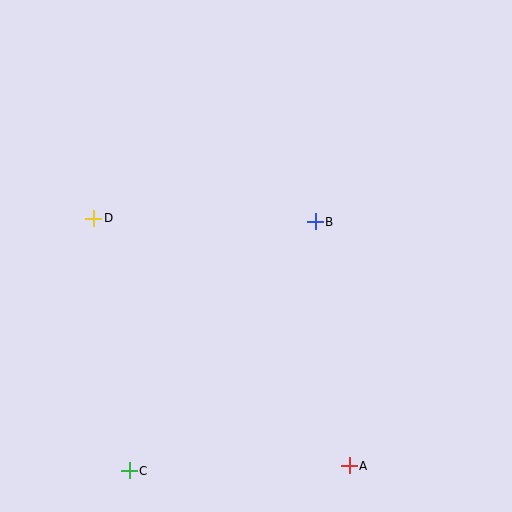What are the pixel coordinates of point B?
Point B is at (315, 222).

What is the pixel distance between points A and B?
The distance between A and B is 246 pixels.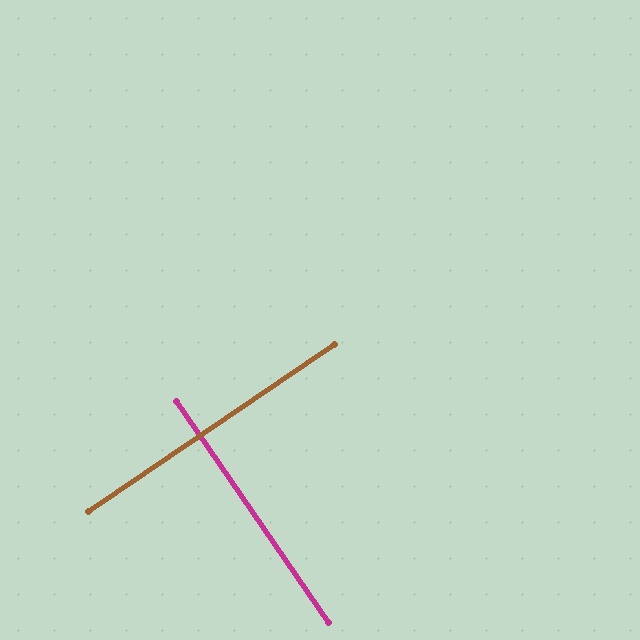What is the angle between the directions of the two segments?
Approximately 90 degrees.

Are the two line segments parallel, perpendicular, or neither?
Perpendicular — they meet at approximately 90°.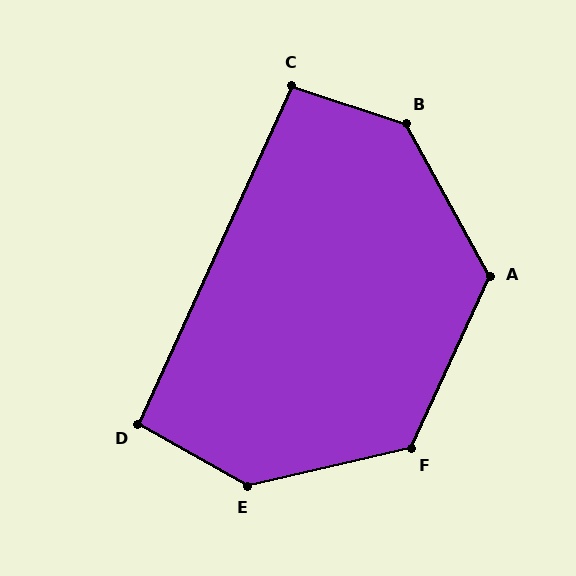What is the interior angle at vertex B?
Approximately 137 degrees (obtuse).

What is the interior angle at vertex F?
Approximately 128 degrees (obtuse).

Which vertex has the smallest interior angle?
D, at approximately 95 degrees.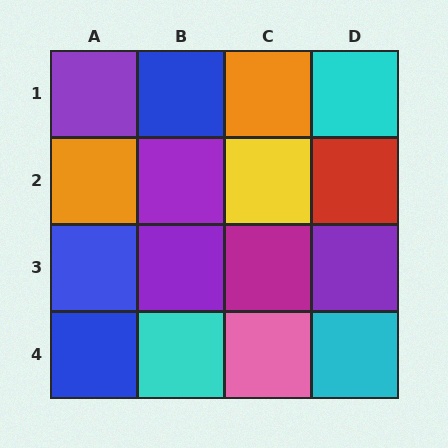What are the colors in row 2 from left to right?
Orange, purple, yellow, red.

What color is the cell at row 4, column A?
Blue.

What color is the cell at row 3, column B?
Purple.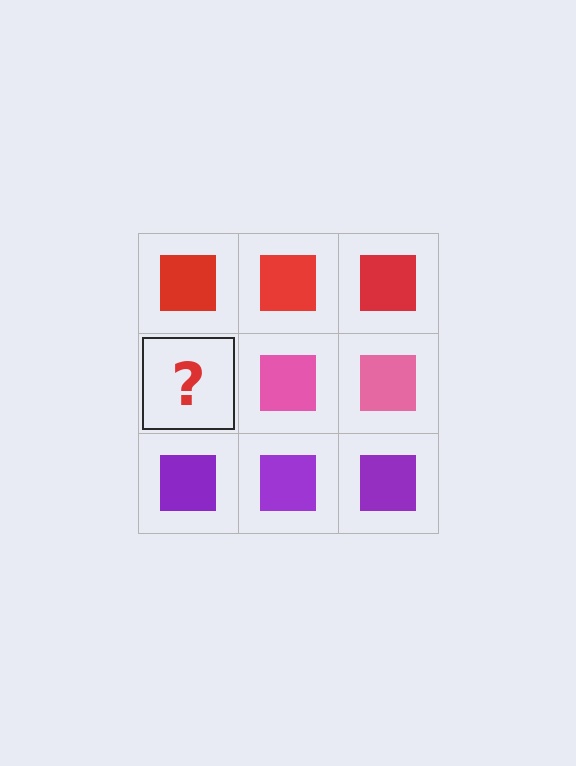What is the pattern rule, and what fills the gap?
The rule is that each row has a consistent color. The gap should be filled with a pink square.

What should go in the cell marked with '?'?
The missing cell should contain a pink square.